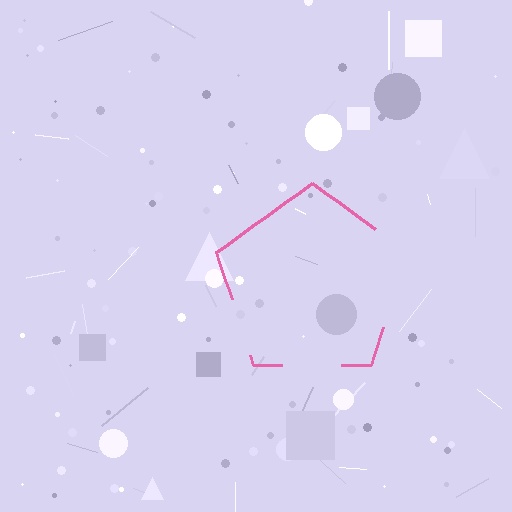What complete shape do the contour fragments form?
The contour fragments form a pentagon.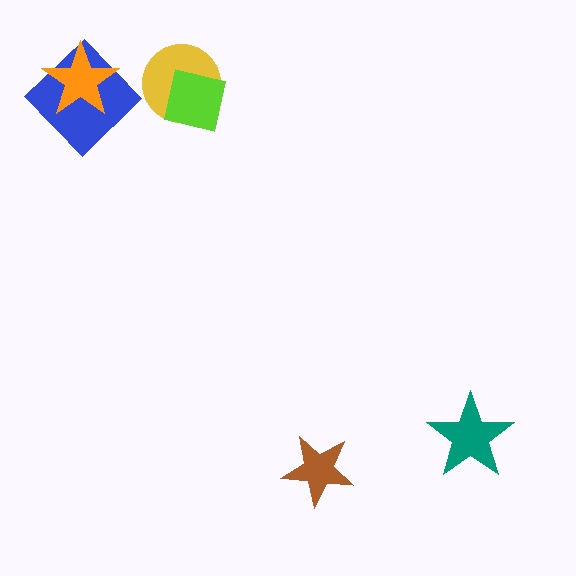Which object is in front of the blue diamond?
The orange star is in front of the blue diamond.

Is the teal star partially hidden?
No, no other shape covers it.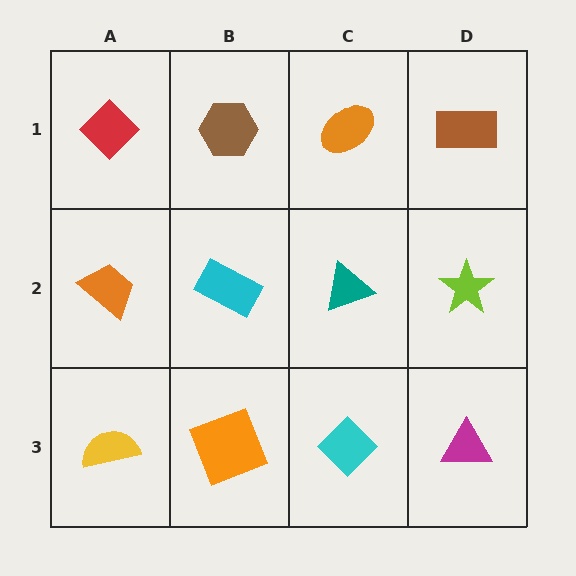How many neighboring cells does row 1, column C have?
3.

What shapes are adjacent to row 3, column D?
A lime star (row 2, column D), a cyan diamond (row 3, column C).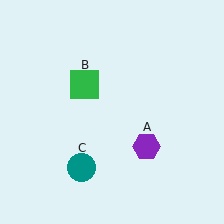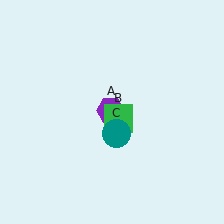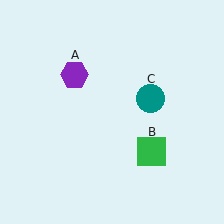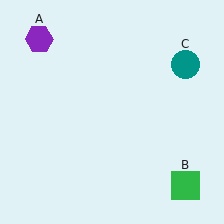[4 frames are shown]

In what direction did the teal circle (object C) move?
The teal circle (object C) moved up and to the right.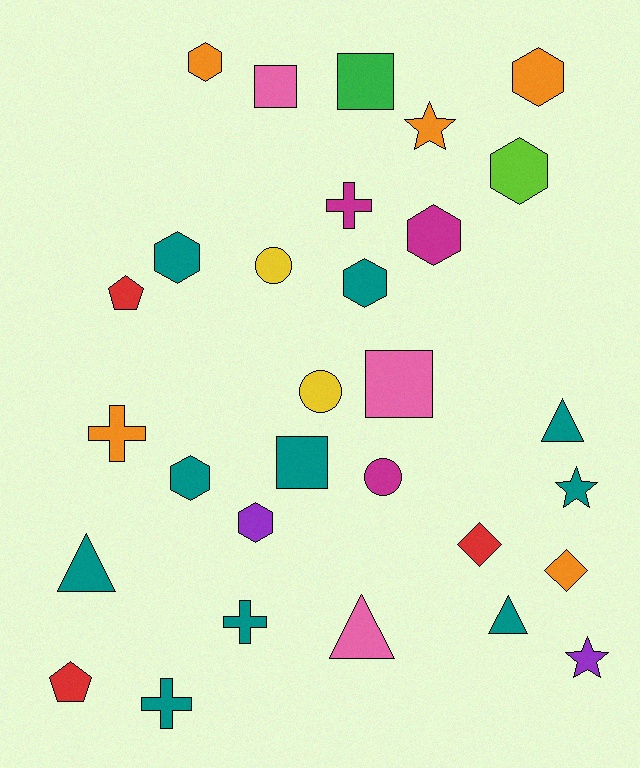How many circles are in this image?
There are 3 circles.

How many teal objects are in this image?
There are 10 teal objects.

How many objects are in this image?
There are 30 objects.